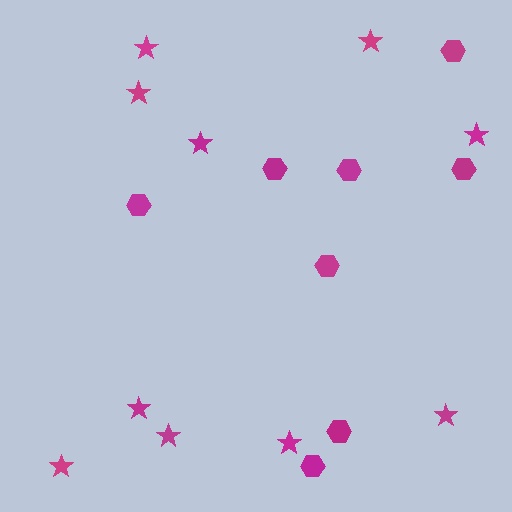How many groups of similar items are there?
There are 2 groups: one group of hexagons (8) and one group of stars (10).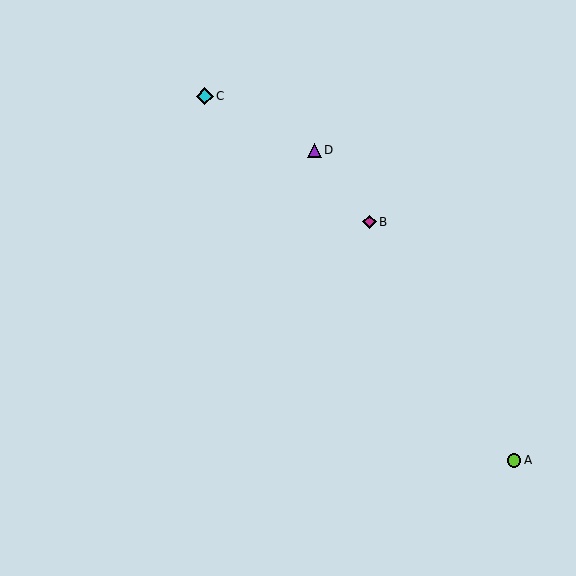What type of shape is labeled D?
Shape D is a purple triangle.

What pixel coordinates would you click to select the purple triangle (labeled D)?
Click at (315, 150) to select the purple triangle D.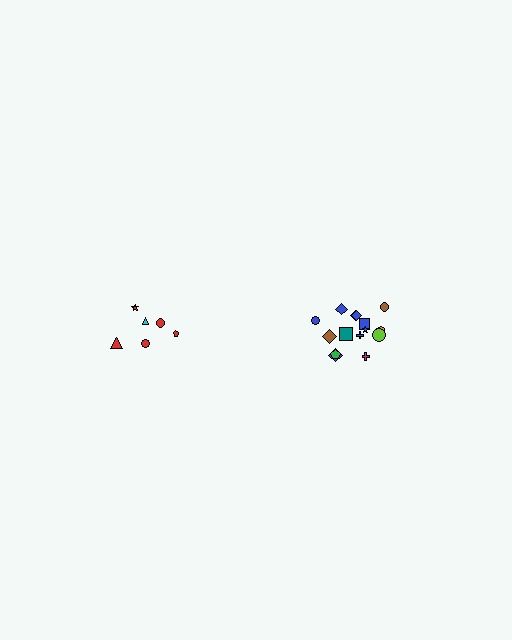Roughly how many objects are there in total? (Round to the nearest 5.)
Roughly 20 objects in total.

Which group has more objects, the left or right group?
The right group.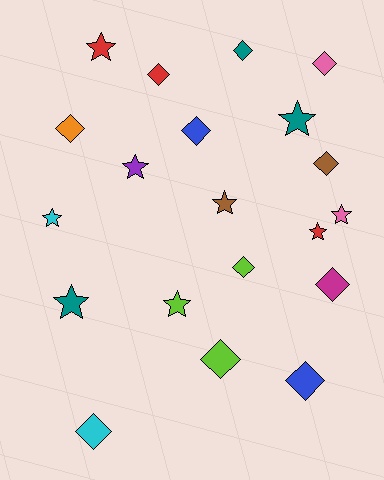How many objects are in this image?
There are 20 objects.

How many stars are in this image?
There are 9 stars.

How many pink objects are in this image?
There are 2 pink objects.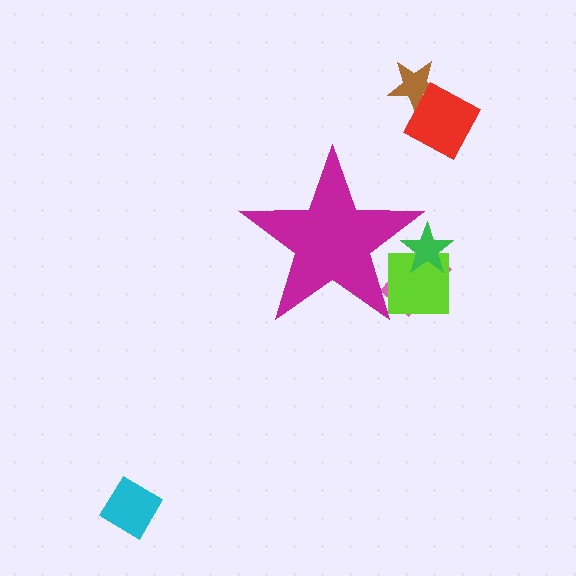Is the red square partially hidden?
No, the red square is fully visible.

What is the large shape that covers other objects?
A magenta star.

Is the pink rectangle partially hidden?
Yes, the pink rectangle is partially hidden behind the magenta star.